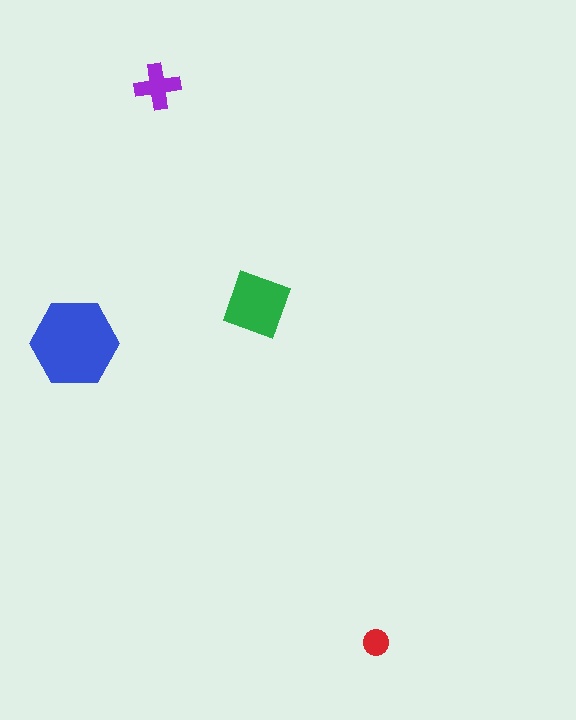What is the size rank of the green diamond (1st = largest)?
2nd.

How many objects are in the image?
There are 4 objects in the image.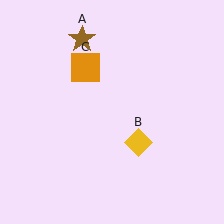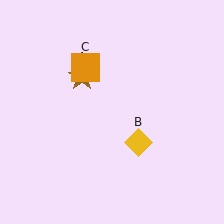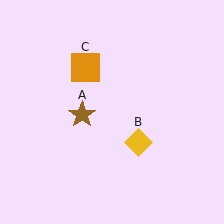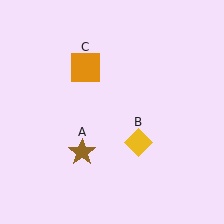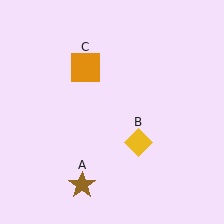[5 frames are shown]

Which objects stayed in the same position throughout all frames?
Yellow diamond (object B) and orange square (object C) remained stationary.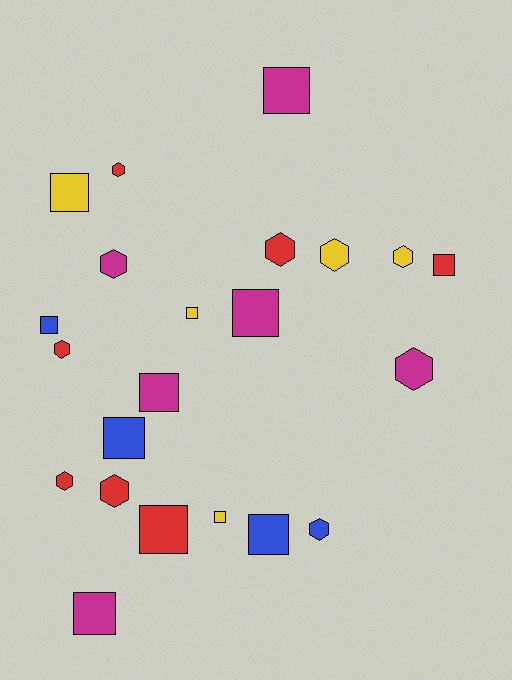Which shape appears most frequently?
Square, with 12 objects.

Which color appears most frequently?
Red, with 7 objects.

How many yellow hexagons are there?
There are 2 yellow hexagons.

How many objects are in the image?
There are 22 objects.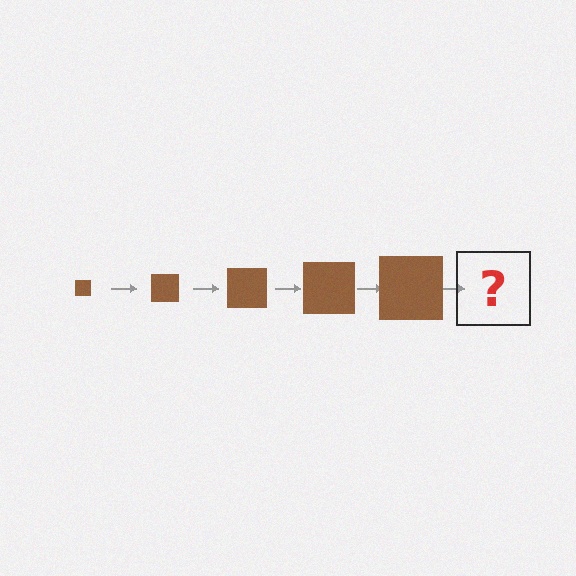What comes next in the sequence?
The next element should be a brown square, larger than the previous one.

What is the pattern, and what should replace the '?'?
The pattern is that the square gets progressively larger each step. The '?' should be a brown square, larger than the previous one.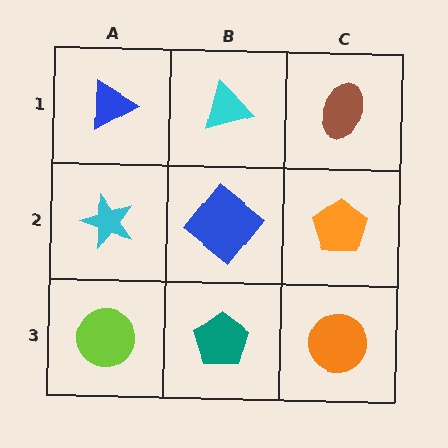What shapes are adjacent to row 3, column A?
A cyan star (row 2, column A), a teal pentagon (row 3, column B).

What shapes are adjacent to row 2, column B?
A cyan triangle (row 1, column B), a teal pentagon (row 3, column B), a cyan star (row 2, column A), an orange pentagon (row 2, column C).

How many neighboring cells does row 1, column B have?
3.